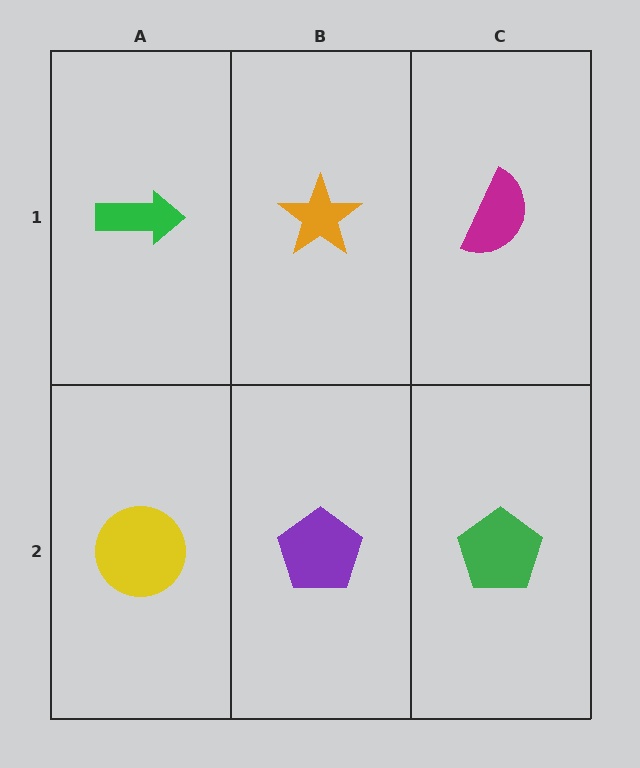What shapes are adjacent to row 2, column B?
An orange star (row 1, column B), a yellow circle (row 2, column A), a green pentagon (row 2, column C).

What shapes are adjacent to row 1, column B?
A purple pentagon (row 2, column B), a green arrow (row 1, column A), a magenta semicircle (row 1, column C).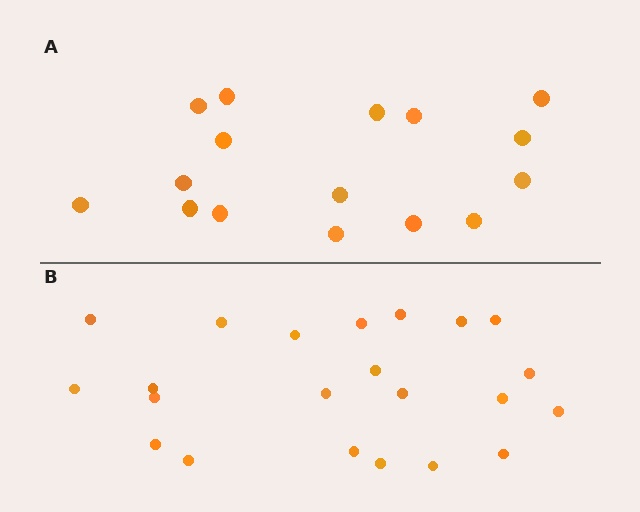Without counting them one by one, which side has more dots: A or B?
Region B (the bottom region) has more dots.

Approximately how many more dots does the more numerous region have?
Region B has about 6 more dots than region A.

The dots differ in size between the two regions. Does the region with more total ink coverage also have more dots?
No. Region A has more total ink coverage because its dots are larger, but region B actually contains more individual dots. Total area can be misleading — the number of items is what matters here.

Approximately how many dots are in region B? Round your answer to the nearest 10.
About 20 dots. (The exact count is 22, which rounds to 20.)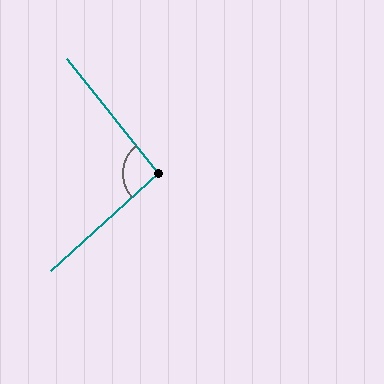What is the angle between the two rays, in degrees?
Approximately 94 degrees.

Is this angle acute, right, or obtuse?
It is approximately a right angle.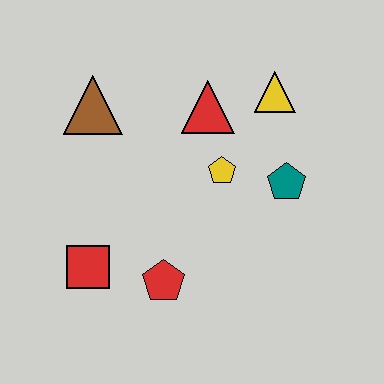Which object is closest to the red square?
The red pentagon is closest to the red square.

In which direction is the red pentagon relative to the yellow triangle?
The red pentagon is below the yellow triangle.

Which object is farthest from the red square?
The yellow triangle is farthest from the red square.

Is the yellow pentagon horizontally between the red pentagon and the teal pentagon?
Yes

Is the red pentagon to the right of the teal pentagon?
No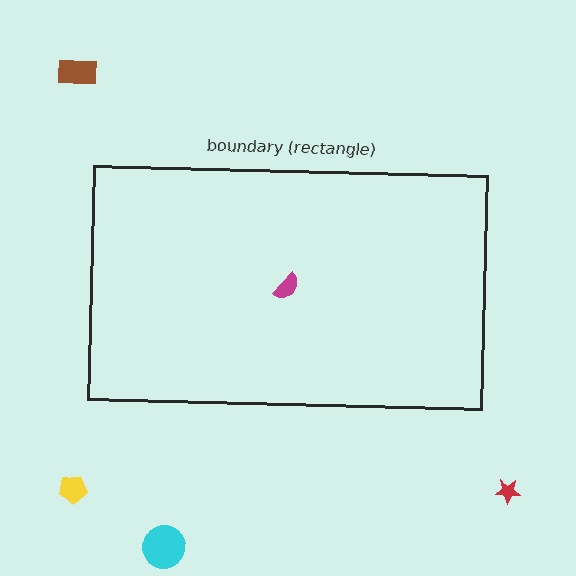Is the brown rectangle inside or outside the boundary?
Outside.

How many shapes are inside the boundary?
1 inside, 4 outside.